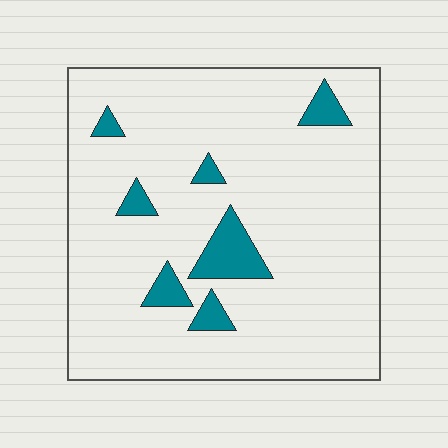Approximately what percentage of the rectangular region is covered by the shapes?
Approximately 10%.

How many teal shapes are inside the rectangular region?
7.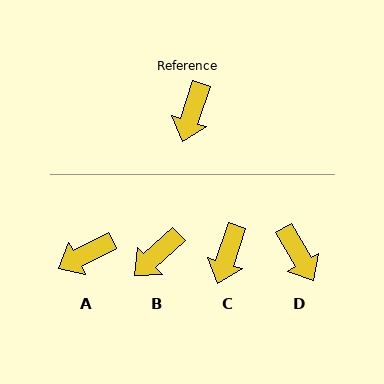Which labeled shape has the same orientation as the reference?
C.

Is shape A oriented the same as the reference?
No, it is off by about 44 degrees.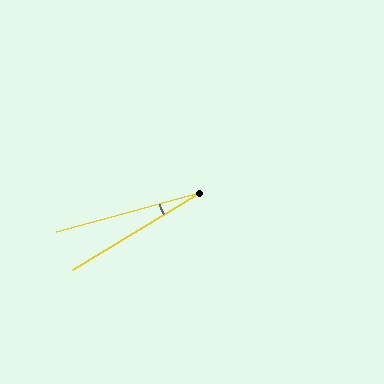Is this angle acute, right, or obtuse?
It is acute.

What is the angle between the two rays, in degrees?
Approximately 16 degrees.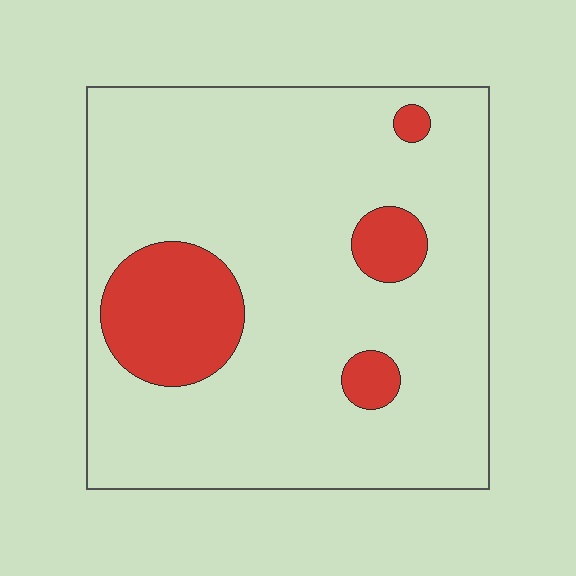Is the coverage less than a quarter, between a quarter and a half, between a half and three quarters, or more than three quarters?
Less than a quarter.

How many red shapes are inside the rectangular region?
4.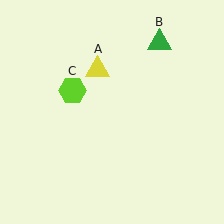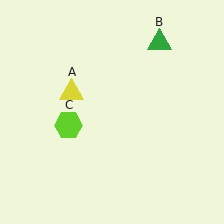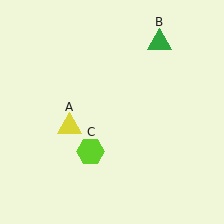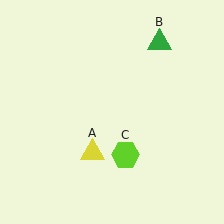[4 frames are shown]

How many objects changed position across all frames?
2 objects changed position: yellow triangle (object A), lime hexagon (object C).